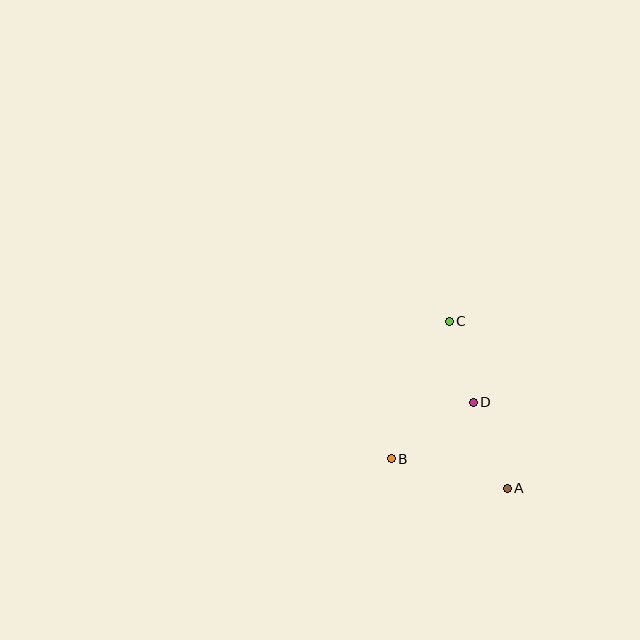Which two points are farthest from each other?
Points A and C are farthest from each other.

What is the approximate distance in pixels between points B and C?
The distance between B and C is approximately 149 pixels.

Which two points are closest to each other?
Points C and D are closest to each other.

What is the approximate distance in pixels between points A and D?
The distance between A and D is approximately 92 pixels.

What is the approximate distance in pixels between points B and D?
The distance between B and D is approximately 100 pixels.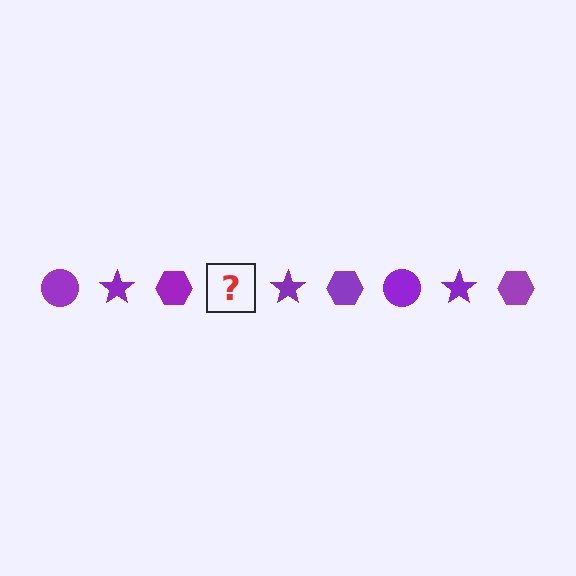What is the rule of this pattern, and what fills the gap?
The rule is that the pattern cycles through circle, star, hexagon shapes in purple. The gap should be filled with a purple circle.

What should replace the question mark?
The question mark should be replaced with a purple circle.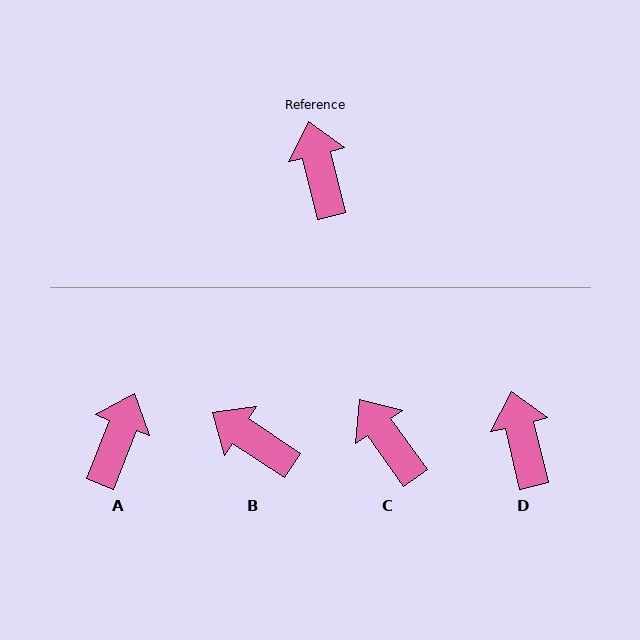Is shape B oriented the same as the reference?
No, it is off by about 43 degrees.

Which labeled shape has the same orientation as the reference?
D.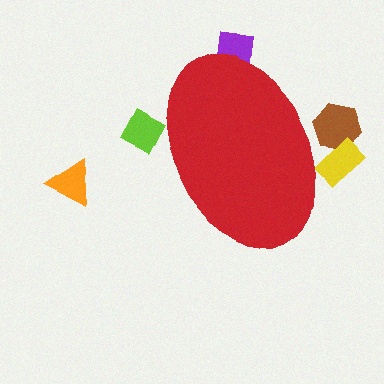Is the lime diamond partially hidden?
Yes, the lime diamond is partially hidden behind the red ellipse.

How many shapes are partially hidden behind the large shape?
4 shapes are partially hidden.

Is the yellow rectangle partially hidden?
Yes, the yellow rectangle is partially hidden behind the red ellipse.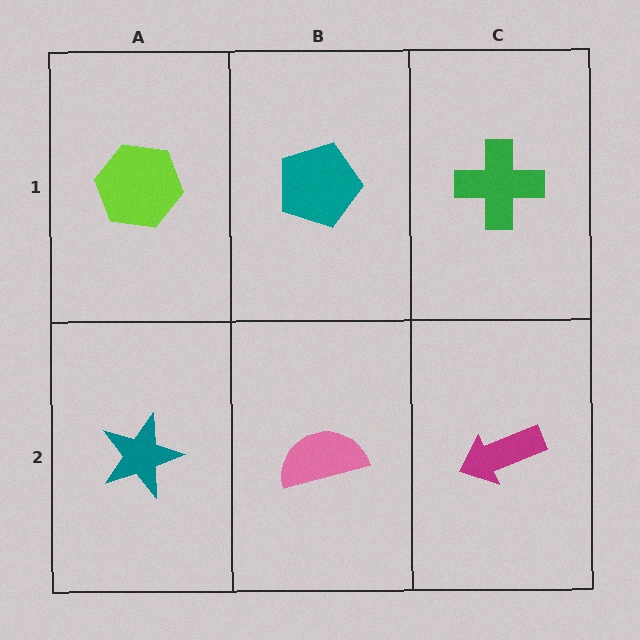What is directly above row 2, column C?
A green cross.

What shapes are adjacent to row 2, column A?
A lime hexagon (row 1, column A), a pink semicircle (row 2, column B).